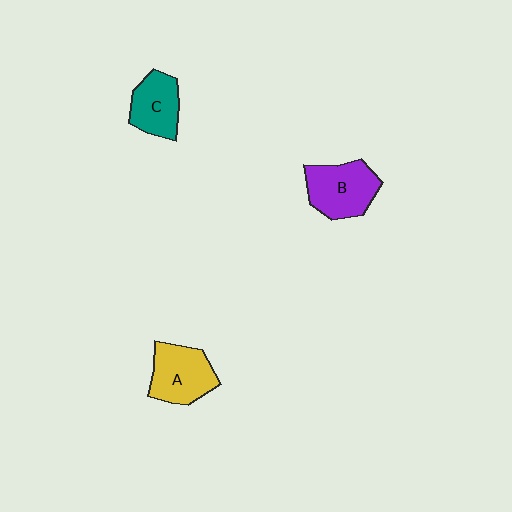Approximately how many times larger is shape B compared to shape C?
Approximately 1.3 times.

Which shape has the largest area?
Shape B (purple).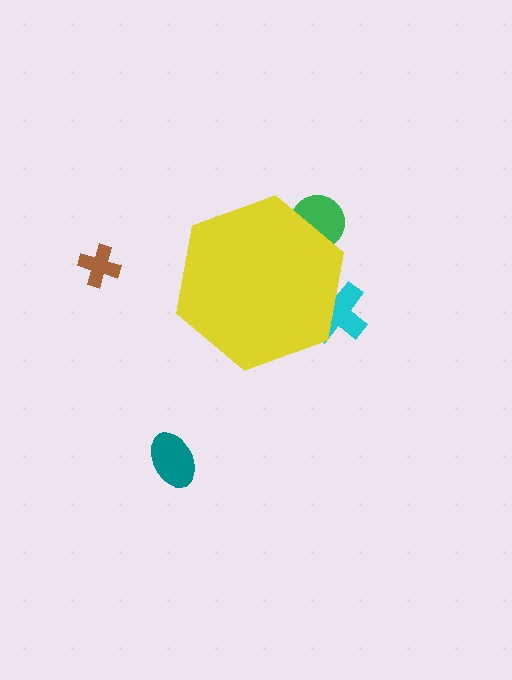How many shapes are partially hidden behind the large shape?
2 shapes are partially hidden.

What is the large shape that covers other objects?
A yellow hexagon.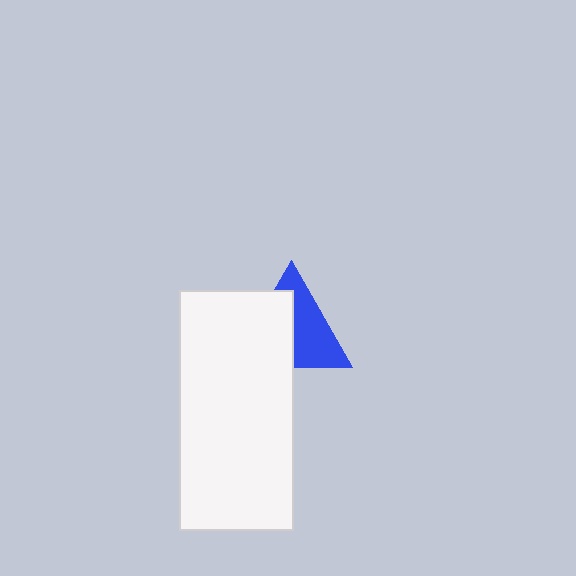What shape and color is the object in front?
The object in front is a white rectangle.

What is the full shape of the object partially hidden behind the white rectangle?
The partially hidden object is a blue triangle.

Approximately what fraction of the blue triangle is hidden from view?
Roughly 49% of the blue triangle is hidden behind the white rectangle.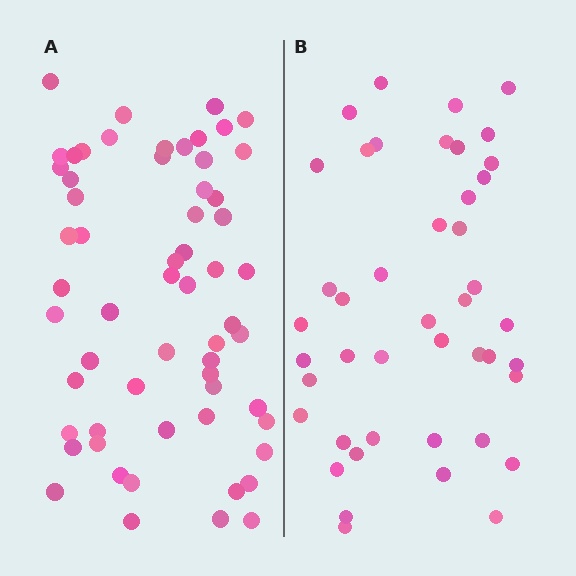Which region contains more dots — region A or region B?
Region A (the left region) has more dots.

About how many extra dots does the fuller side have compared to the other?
Region A has approximately 15 more dots than region B.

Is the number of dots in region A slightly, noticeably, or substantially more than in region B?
Region A has noticeably more, but not dramatically so. The ratio is roughly 1.4 to 1.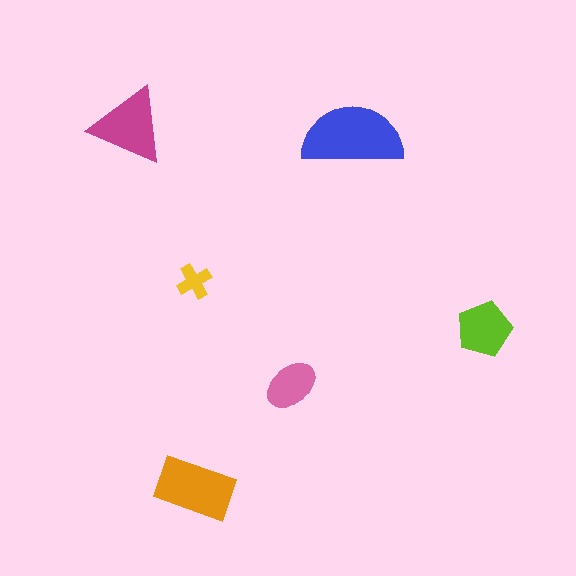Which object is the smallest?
The yellow cross.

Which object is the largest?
The blue semicircle.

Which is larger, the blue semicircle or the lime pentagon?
The blue semicircle.